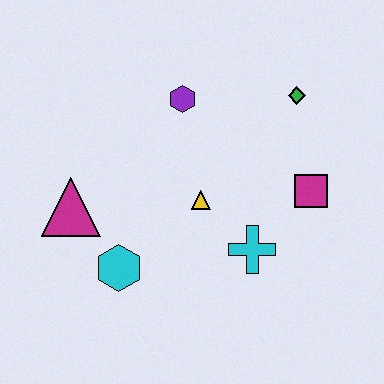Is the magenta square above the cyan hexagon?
Yes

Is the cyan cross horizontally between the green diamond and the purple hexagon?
Yes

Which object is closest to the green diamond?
The magenta square is closest to the green diamond.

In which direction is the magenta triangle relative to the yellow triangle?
The magenta triangle is to the left of the yellow triangle.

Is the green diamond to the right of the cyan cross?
Yes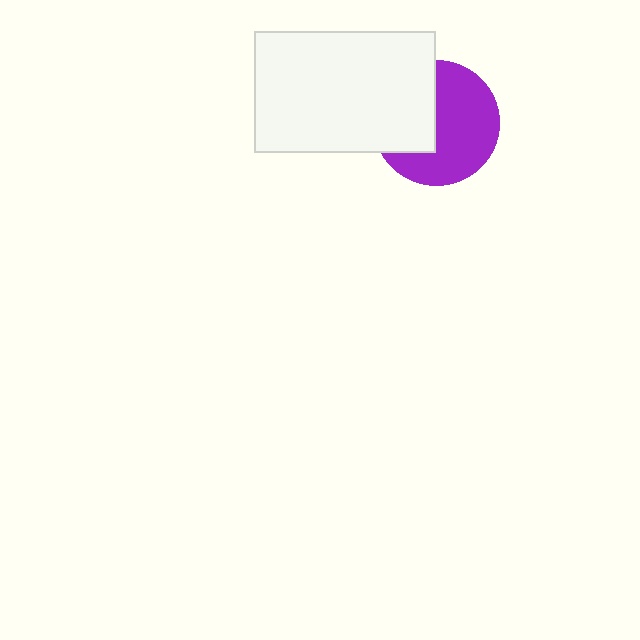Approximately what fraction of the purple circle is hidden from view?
Roughly 39% of the purple circle is hidden behind the white rectangle.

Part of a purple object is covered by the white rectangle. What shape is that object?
It is a circle.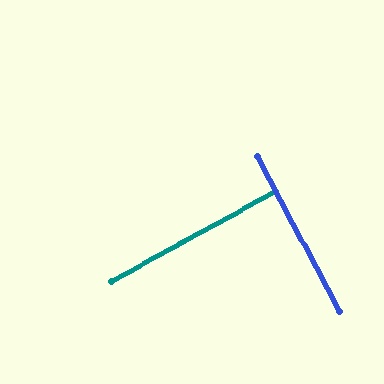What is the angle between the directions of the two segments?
Approximately 89 degrees.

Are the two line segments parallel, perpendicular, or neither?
Perpendicular — they meet at approximately 89°.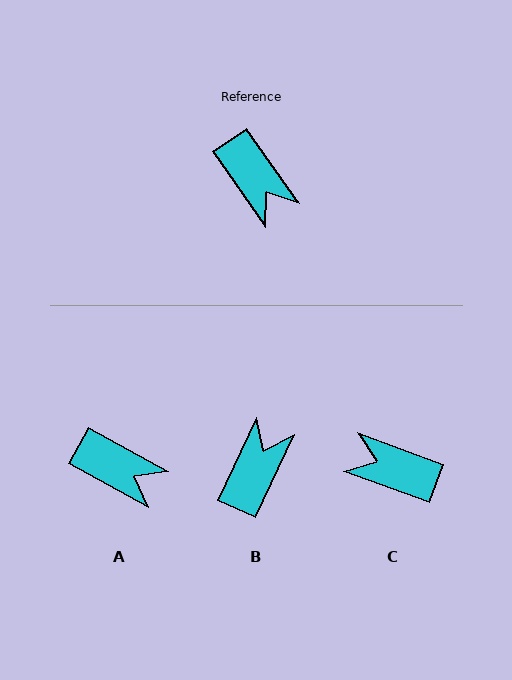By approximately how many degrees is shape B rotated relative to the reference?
Approximately 120 degrees counter-clockwise.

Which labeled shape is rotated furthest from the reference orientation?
C, about 145 degrees away.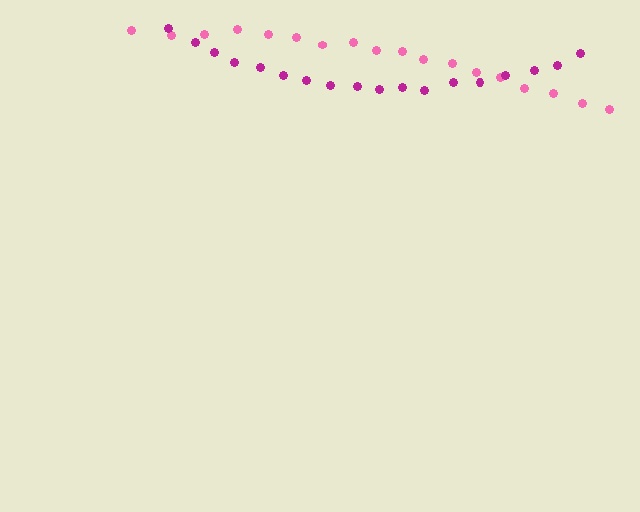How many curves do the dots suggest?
There are 2 distinct paths.